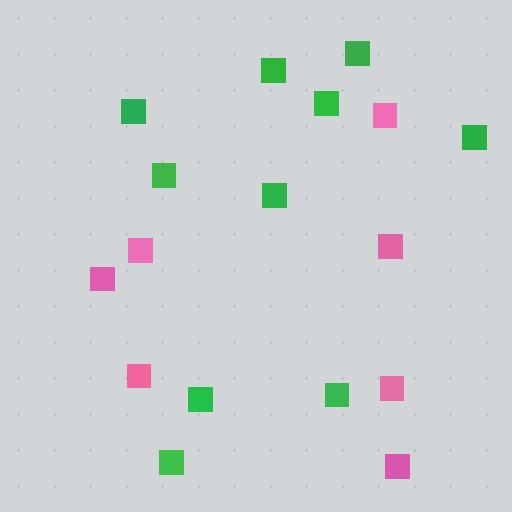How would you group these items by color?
There are 2 groups: one group of green squares (10) and one group of pink squares (7).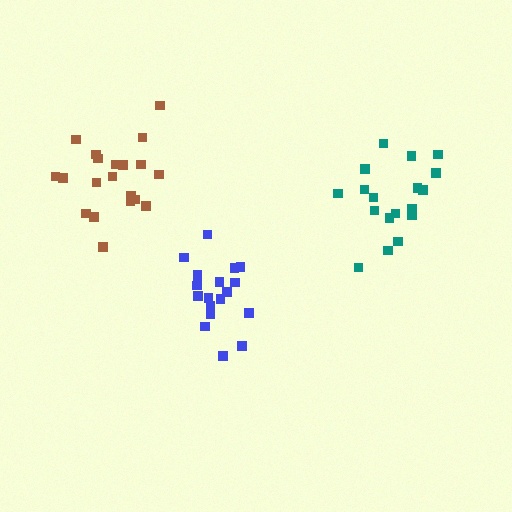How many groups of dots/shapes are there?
There are 3 groups.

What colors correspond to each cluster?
The clusters are colored: teal, blue, brown.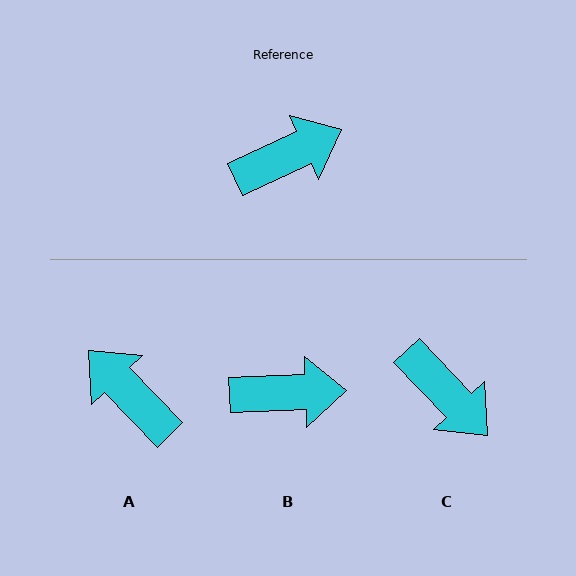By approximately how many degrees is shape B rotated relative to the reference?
Approximately 23 degrees clockwise.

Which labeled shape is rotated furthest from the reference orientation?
A, about 109 degrees away.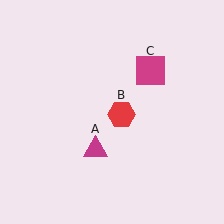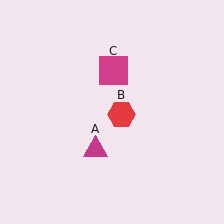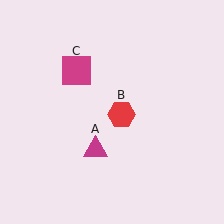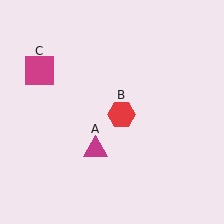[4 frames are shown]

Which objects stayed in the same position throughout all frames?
Magenta triangle (object A) and red hexagon (object B) remained stationary.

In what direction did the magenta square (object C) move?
The magenta square (object C) moved left.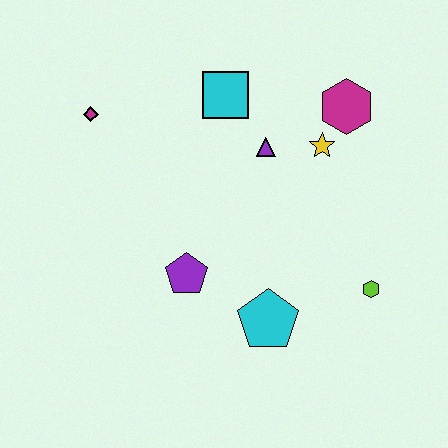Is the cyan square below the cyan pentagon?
No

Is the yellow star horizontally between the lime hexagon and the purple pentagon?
Yes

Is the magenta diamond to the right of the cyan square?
No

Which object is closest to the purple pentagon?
The cyan pentagon is closest to the purple pentagon.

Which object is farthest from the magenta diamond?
The lime hexagon is farthest from the magenta diamond.